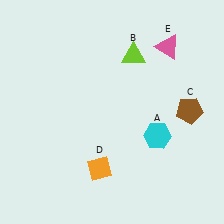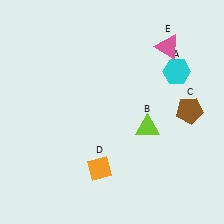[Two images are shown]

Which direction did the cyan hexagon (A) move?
The cyan hexagon (A) moved up.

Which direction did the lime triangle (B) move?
The lime triangle (B) moved down.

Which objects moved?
The objects that moved are: the cyan hexagon (A), the lime triangle (B).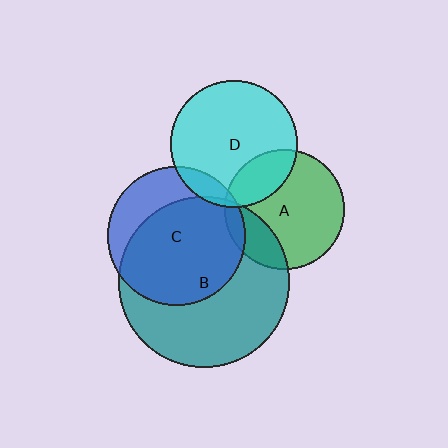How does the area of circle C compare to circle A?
Approximately 1.3 times.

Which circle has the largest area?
Circle B (teal).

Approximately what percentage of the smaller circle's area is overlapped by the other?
Approximately 25%.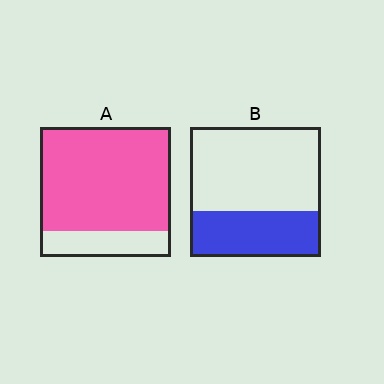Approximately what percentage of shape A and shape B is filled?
A is approximately 80% and B is approximately 35%.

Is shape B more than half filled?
No.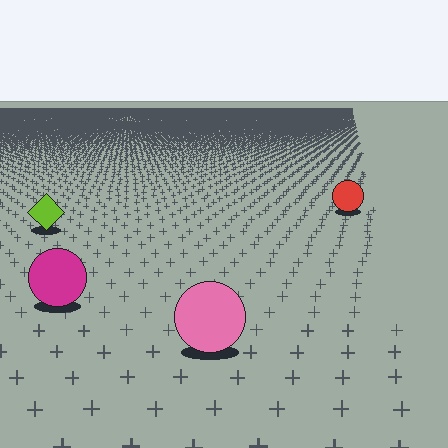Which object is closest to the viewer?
The pink circle is closest. The texture marks near it are larger and more spread out.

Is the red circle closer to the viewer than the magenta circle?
No. The magenta circle is closer — you can tell from the texture gradient: the ground texture is coarser near it.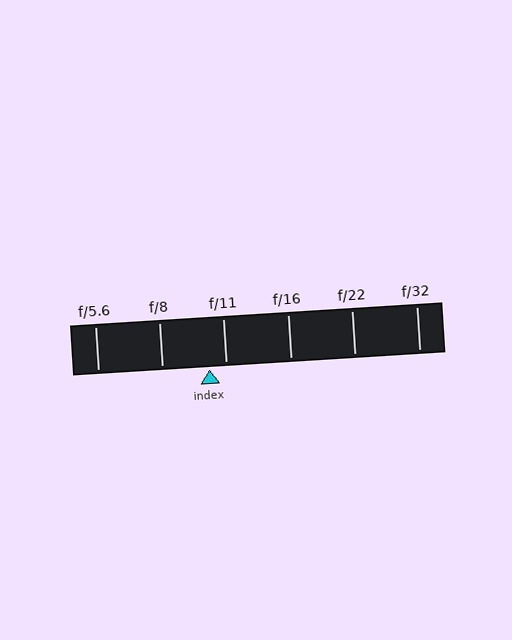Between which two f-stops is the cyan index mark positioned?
The index mark is between f/8 and f/11.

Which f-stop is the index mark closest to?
The index mark is closest to f/11.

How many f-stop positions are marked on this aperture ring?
There are 6 f-stop positions marked.